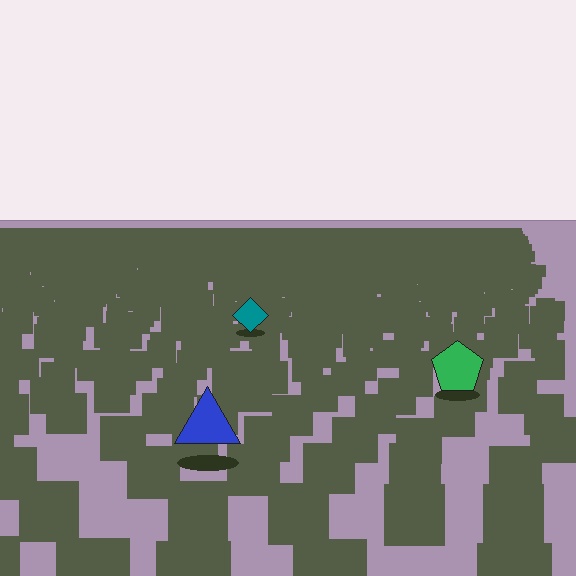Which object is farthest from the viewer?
The teal diamond is farthest from the viewer. It appears smaller and the ground texture around it is denser.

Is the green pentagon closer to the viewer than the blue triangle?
No. The blue triangle is closer — you can tell from the texture gradient: the ground texture is coarser near it.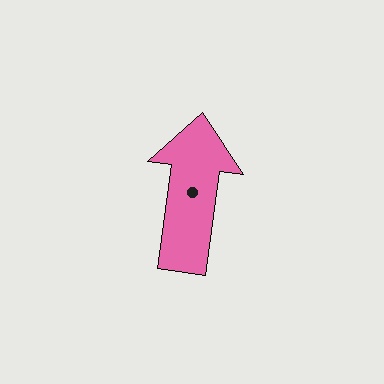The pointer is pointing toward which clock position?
Roughly 12 o'clock.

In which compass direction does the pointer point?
North.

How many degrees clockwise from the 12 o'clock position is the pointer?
Approximately 7 degrees.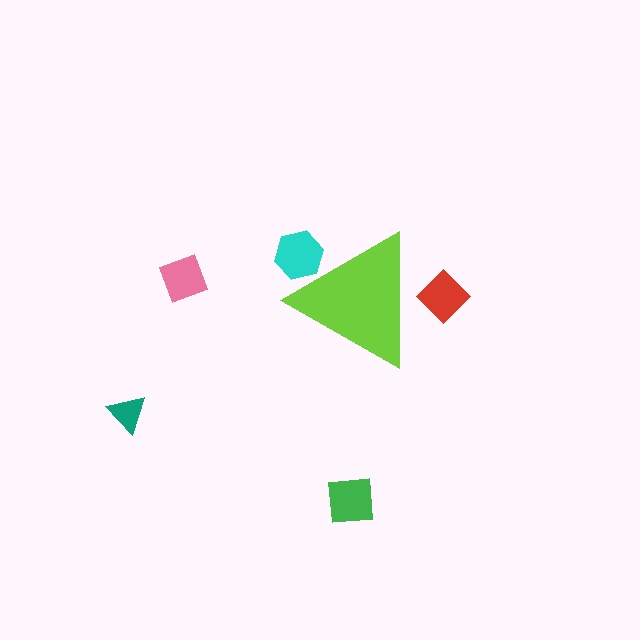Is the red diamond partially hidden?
Yes, the red diamond is partially hidden behind the lime triangle.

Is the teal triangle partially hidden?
No, the teal triangle is fully visible.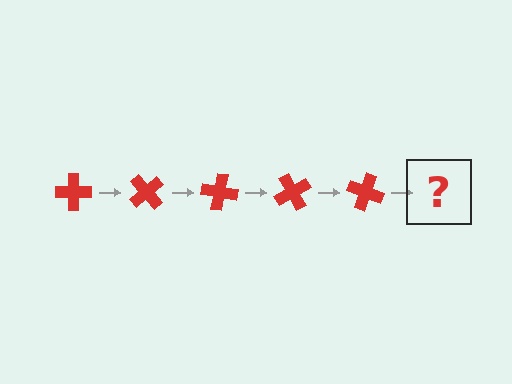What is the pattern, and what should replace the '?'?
The pattern is that the cross rotates 50 degrees each step. The '?' should be a red cross rotated 250 degrees.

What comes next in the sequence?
The next element should be a red cross rotated 250 degrees.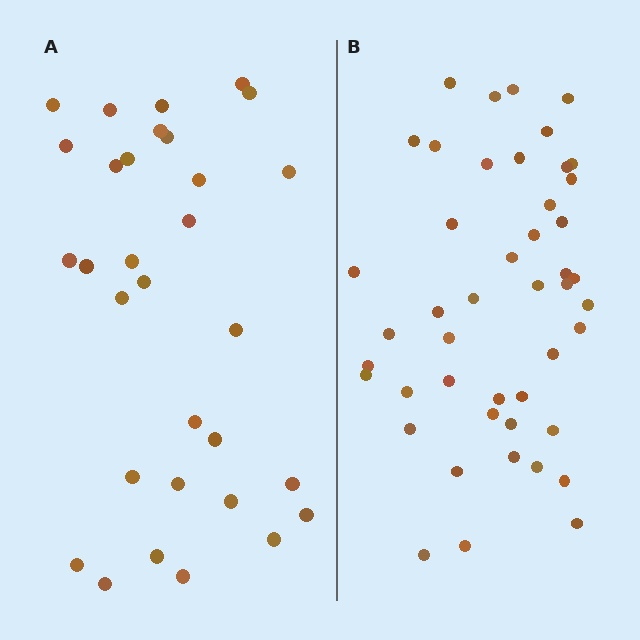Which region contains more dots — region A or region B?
Region B (the right region) has more dots.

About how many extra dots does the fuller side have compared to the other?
Region B has approximately 15 more dots than region A.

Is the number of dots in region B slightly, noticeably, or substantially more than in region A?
Region B has substantially more. The ratio is roughly 1.5 to 1.